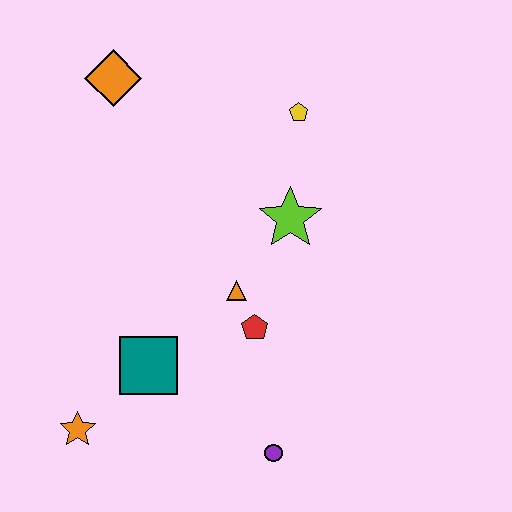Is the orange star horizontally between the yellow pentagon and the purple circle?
No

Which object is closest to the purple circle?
The red pentagon is closest to the purple circle.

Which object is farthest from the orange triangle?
The orange diamond is farthest from the orange triangle.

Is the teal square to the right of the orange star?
Yes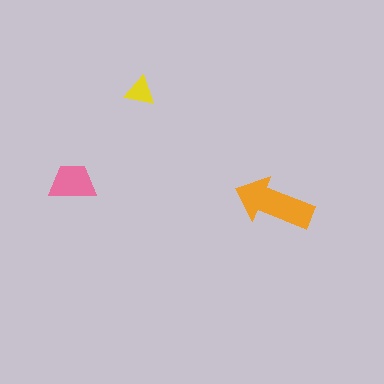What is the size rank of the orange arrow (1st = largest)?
1st.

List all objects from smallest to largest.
The yellow triangle, the pink trapezoid, the orange arrow.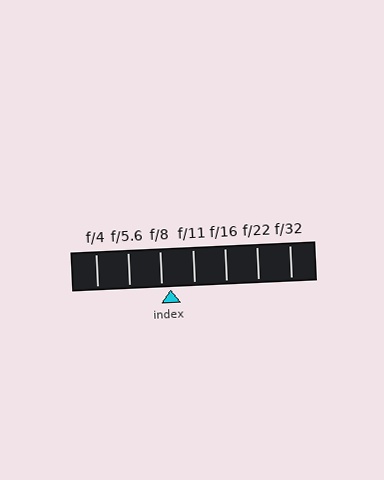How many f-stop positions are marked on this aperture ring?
There are 7 f-stop positions marked.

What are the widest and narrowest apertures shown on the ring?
The widest aperture shown is f/4 and the narrowest is f/32.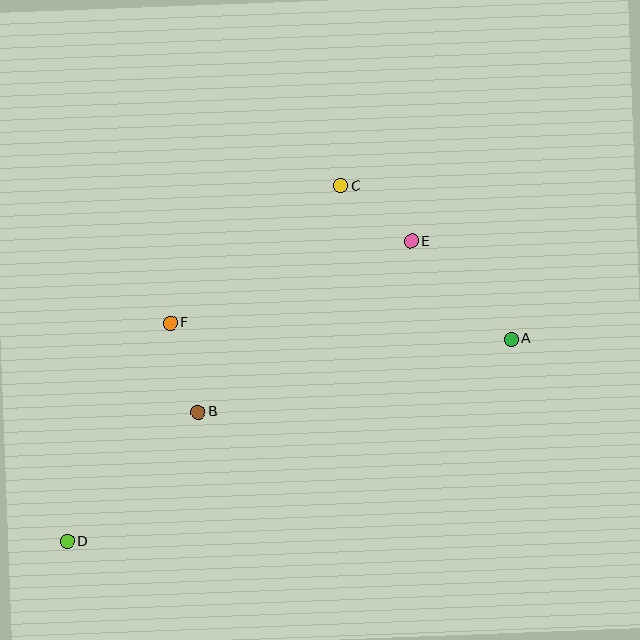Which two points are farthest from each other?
Points A and D are farthest from each other.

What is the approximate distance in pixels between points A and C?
The distance between A and C is approximately 229 pixels.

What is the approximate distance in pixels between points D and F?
The distance between D and F is approximately 242 pixels.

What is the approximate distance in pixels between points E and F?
The distance between E and F is approximately 254 pixels.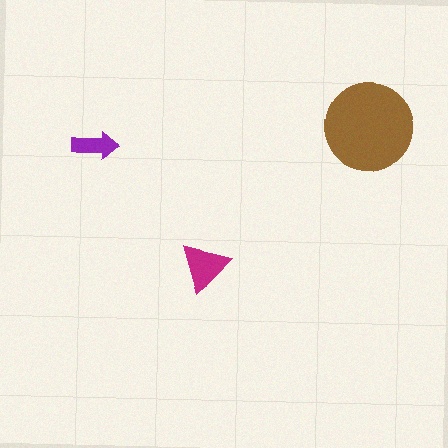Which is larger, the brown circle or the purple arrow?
The brown circle.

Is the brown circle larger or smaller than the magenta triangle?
Larger.